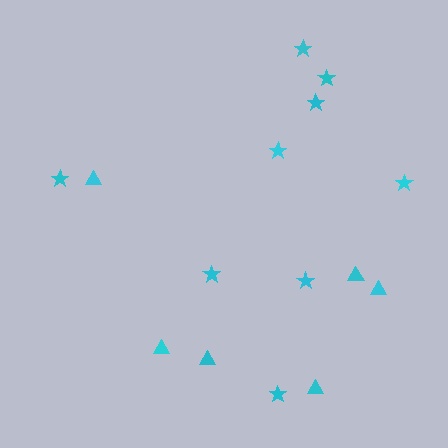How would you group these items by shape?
There are 2 groups: one group of stars (9) and one group of triangles (6).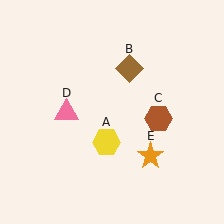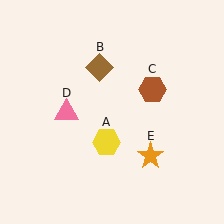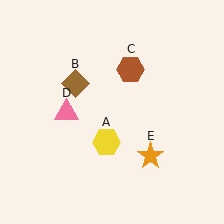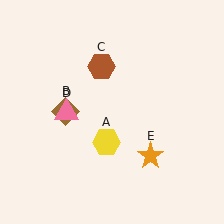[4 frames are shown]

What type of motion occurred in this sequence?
The brown diamond (object B), brown hexagon (object C) rotated counterclockwise around the center of the scene.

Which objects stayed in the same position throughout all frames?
Yellow hexagon (object A) and pink triangle (object D) and orange star (object E) remained stationary.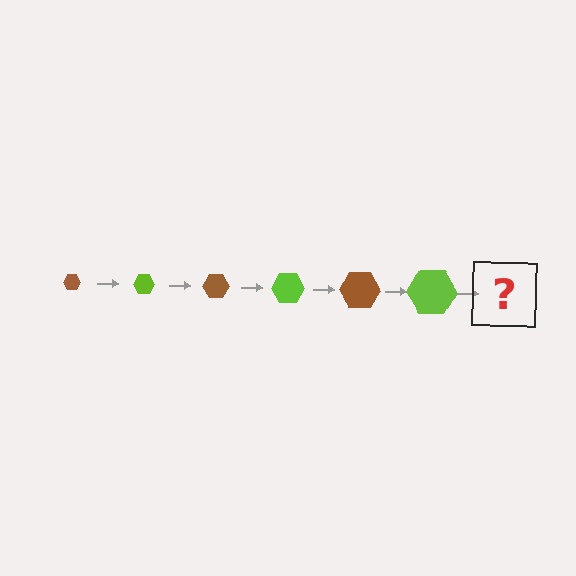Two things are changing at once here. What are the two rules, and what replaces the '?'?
The two rules are that the hexagon grows larger each step and the color cycles through brown and lime. The '?' should be a brown hexagon, larger than the previous one.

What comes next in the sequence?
The next element should be a brown hexagon, larger than the previous one.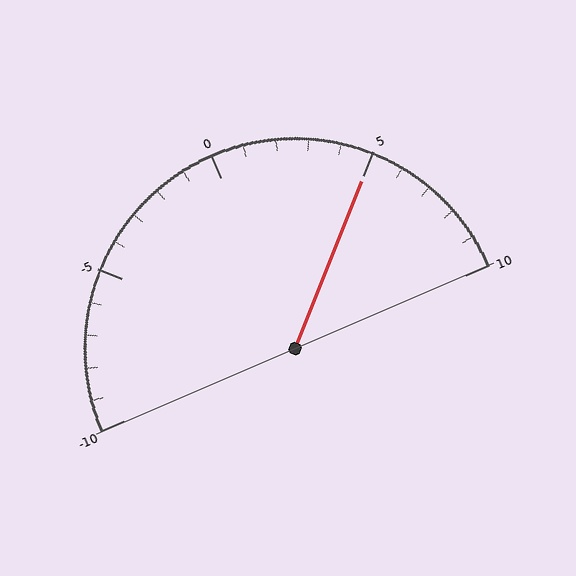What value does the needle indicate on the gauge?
The needle indicates approximately 5.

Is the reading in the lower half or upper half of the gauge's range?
The reading is in the upper half of the range (-10 to 10).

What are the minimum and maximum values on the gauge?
The gauge ranges from -10 to 10.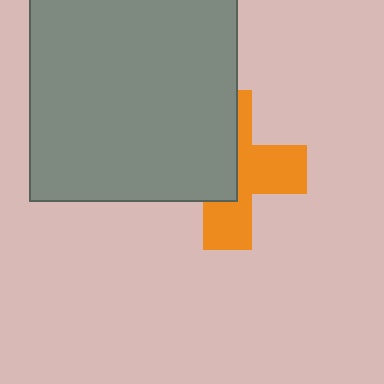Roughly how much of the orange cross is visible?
About half of it is visible (roughly 50%).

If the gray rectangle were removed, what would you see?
You would see the complete orange cross.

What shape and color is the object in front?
The object in front is a gray rectangle.